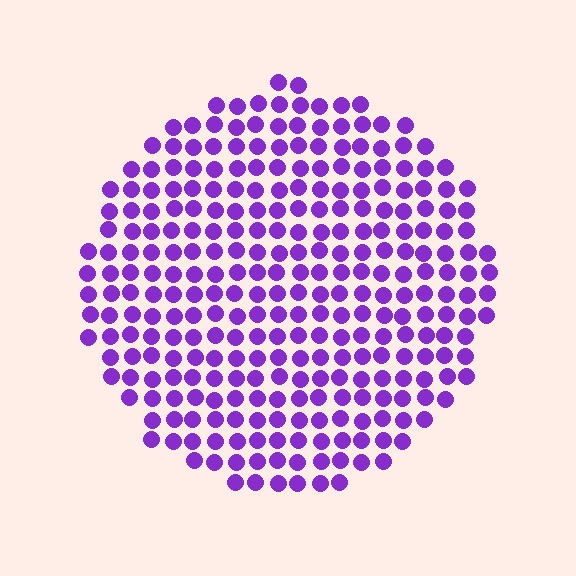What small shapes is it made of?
It is made of small circles.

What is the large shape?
The large shape is a circle.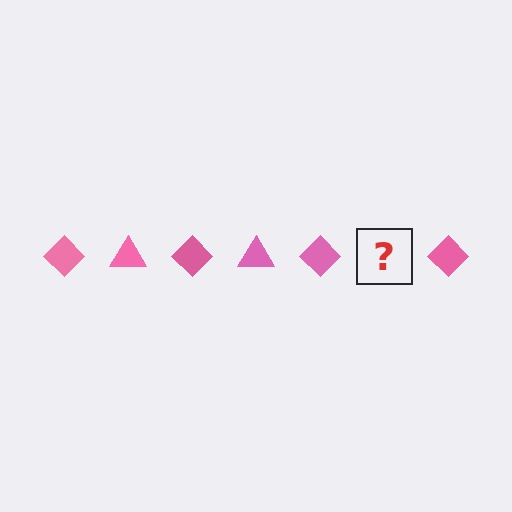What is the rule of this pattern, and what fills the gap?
The rule is that the pattern cycles through diamond, triangle shapes in pink. The gap should be filled with a pink triangle.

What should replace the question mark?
The question mark should be replaced with a pink triangle.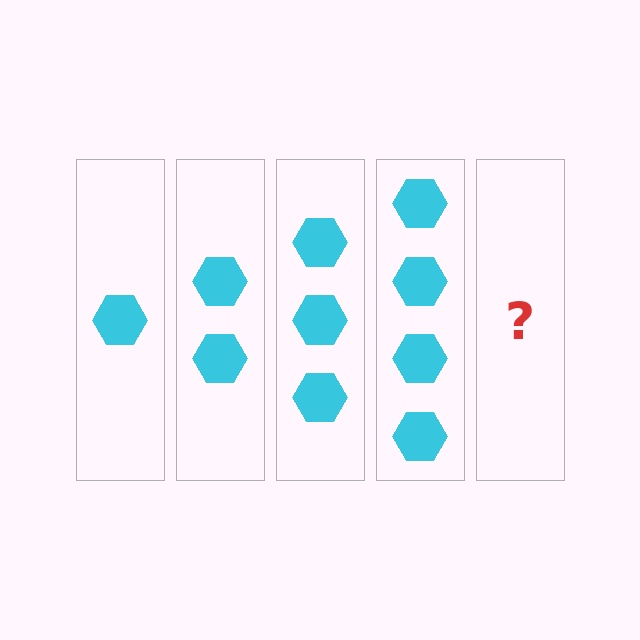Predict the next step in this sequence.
The next step is 5 hexagons.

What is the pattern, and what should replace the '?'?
The pattern is that each step adds one more hexagon. The '?' should be 5 hexagons.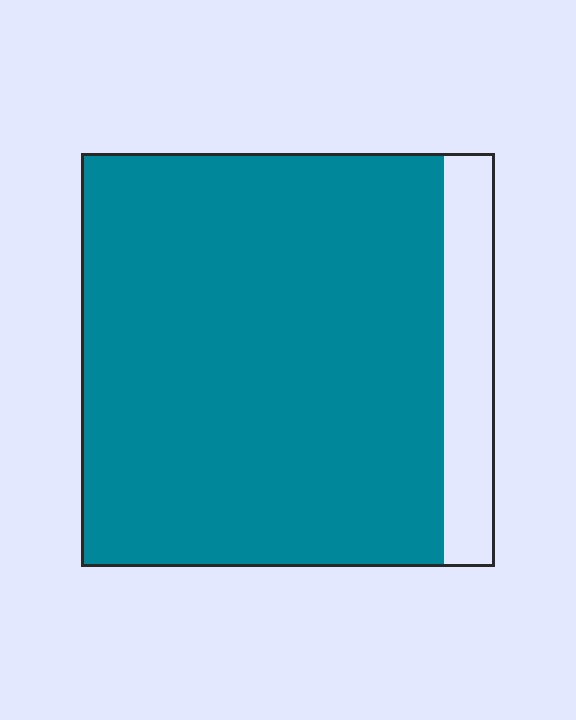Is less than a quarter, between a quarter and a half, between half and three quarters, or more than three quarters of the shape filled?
More than three quarters.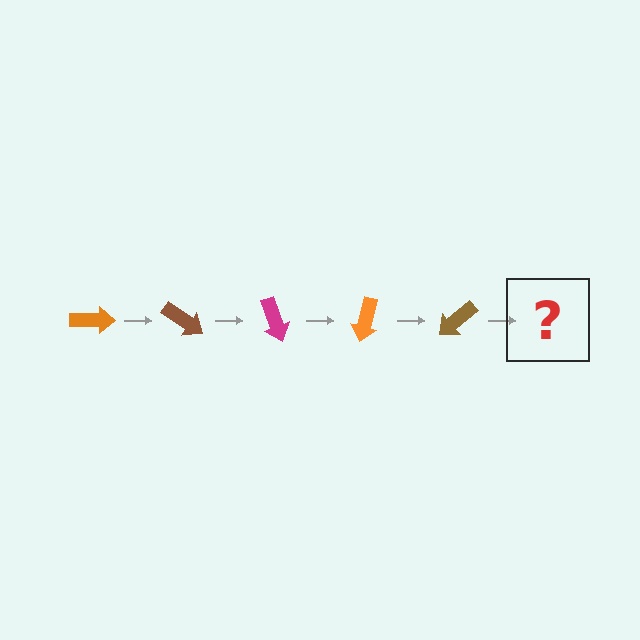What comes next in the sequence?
The next element should be a magenta arrow, rotated 175 degrees from the start.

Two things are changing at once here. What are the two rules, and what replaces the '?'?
The two rules are that it rotates 35 degrees each step and the color cycles through orange, brown, and magenta. The '?' should be a magenta arrow, rotated 175 degrees from the start.